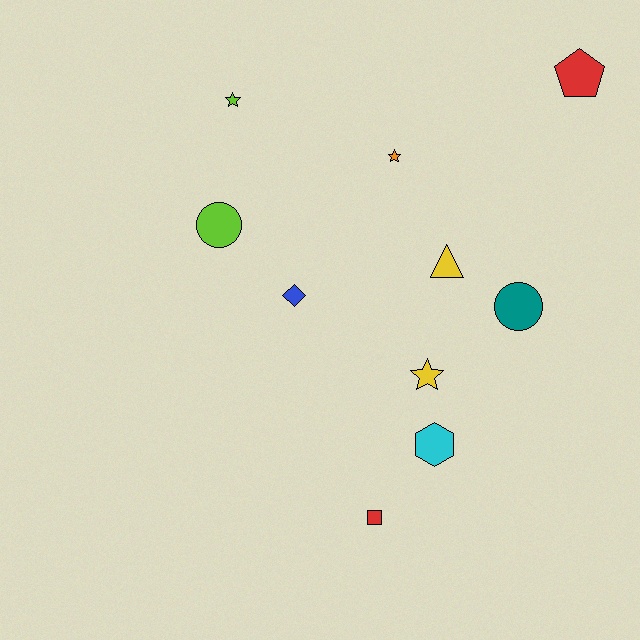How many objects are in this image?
There are 10 objects.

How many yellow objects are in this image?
There are 2 yellow objects.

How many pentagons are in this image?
There is 1 pentagon.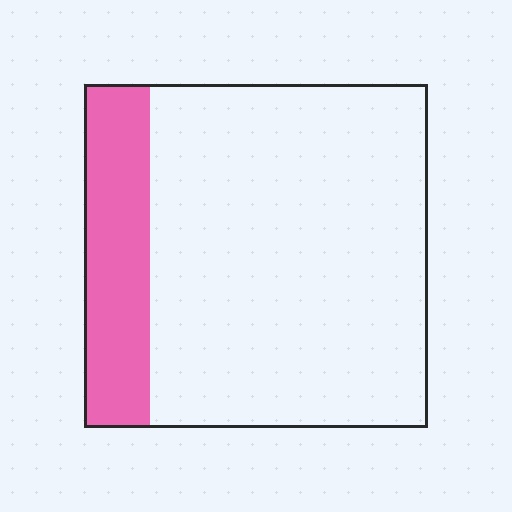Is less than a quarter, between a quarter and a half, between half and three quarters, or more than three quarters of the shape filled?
Less than a quarter.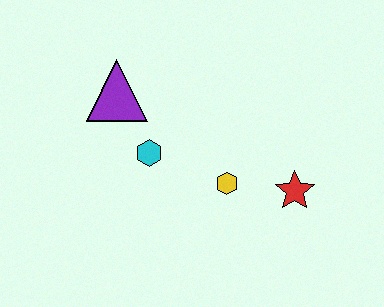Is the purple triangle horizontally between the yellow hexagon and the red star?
No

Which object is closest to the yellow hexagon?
The red star is closest to the yellow hexagon.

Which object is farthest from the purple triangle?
The red star is farthest from the purple triangle.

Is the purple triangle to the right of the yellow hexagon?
No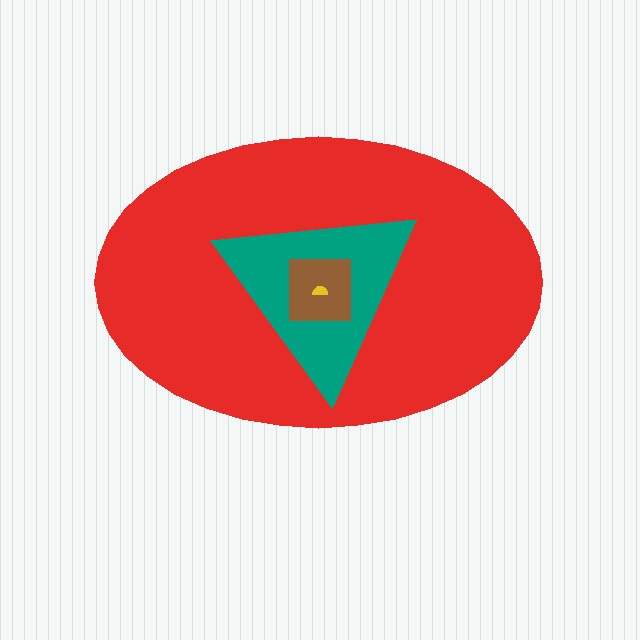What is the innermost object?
The yellow semicircle.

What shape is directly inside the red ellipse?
The teal triangle.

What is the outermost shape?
The red ellipse.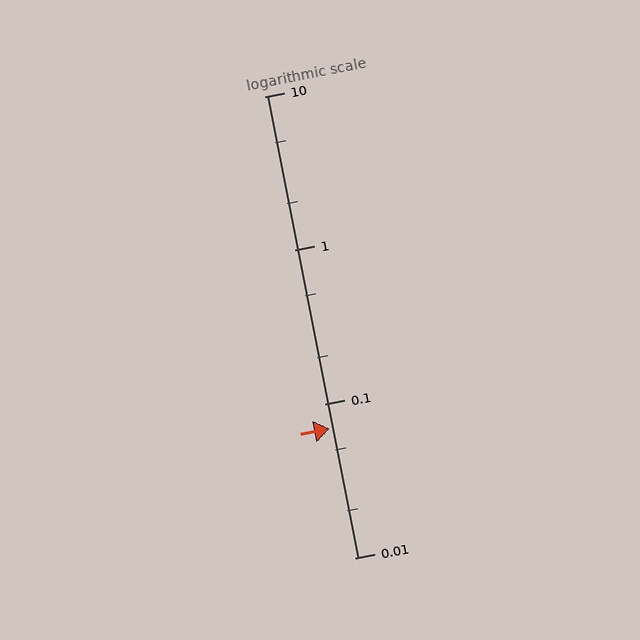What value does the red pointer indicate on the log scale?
The pointer indicates approximately 0.069.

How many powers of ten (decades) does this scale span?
The scale spans 3 decades, from 0.01 to 10.